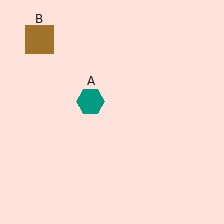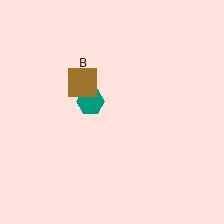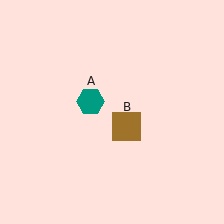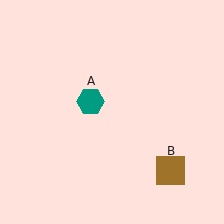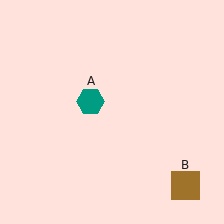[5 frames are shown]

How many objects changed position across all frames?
1 object changed position: brown square (object B).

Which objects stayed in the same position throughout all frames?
Teal hexagon (object A) remained stationary.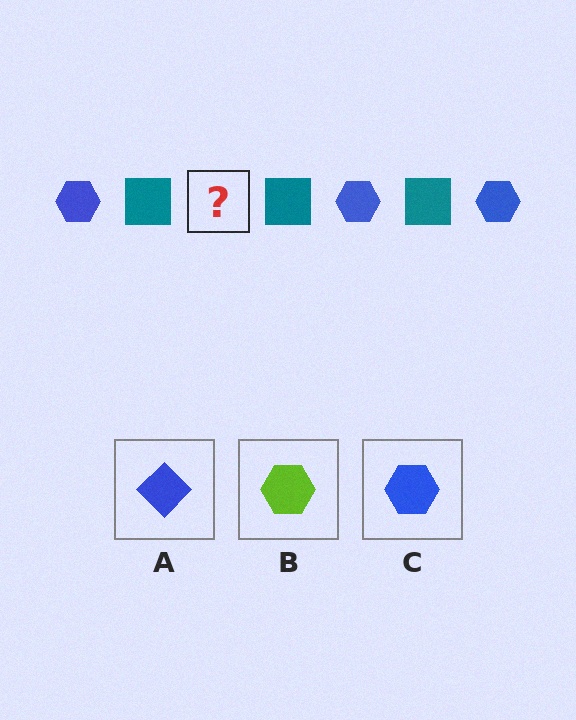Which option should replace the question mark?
Option C.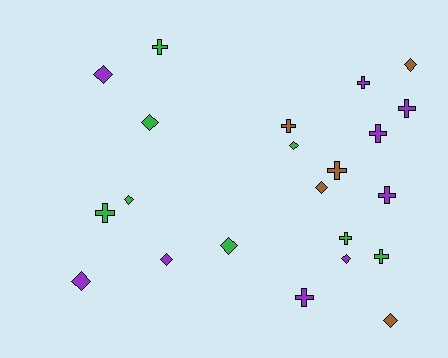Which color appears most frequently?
Purple, with 9 objects.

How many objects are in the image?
There are 22 objects.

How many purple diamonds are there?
There are 4 purple diamonds.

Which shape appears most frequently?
Cross, with 11 objects.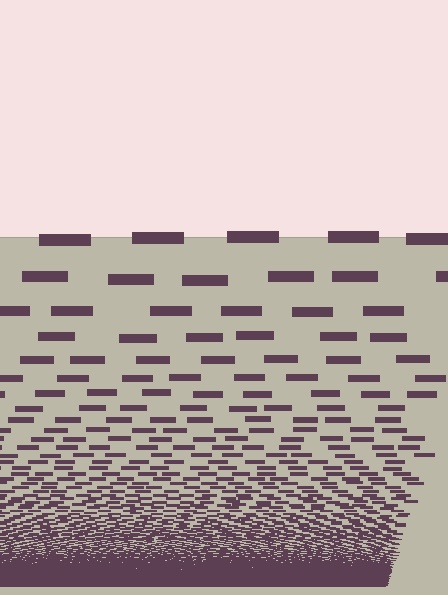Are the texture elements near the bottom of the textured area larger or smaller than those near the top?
Smaller. The gradient is inverted — elements near the bottom are smaller and denser.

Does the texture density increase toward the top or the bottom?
Density increases toward the bottom.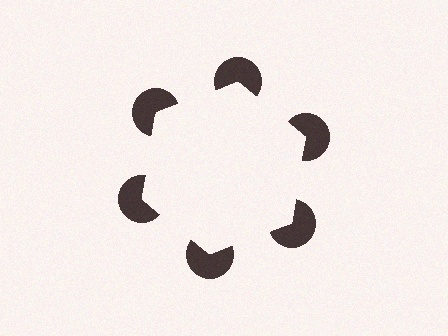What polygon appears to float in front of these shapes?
An illusory hexagon — its edges are inferred from the aligned wedge cuts in the pac-man discs, not physically drawn.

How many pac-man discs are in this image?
There are 6 — one at each vertex of the illusory hexagon.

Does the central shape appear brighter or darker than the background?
It typically appears slightly brighter than the background, even though no actual brightness change is drawn.